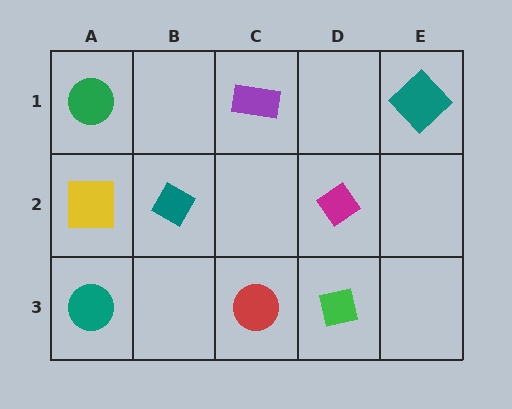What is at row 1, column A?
A green circle.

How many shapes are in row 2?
3 shapes.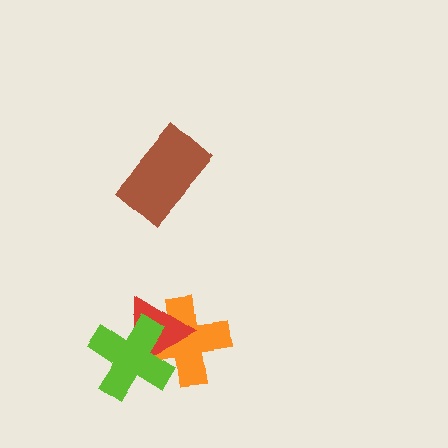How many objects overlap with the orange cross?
2 objects overlap with the orange cross.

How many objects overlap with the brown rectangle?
0 objects overlap with the brown rectangle.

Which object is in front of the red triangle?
The lime cross is in front of the red triangle.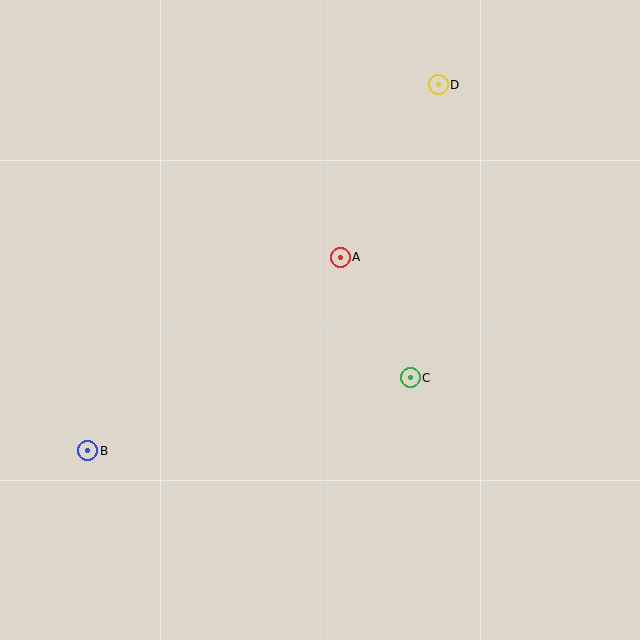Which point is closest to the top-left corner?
Point A is closest to the top-left corner.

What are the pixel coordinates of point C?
Point C is at (410, 378).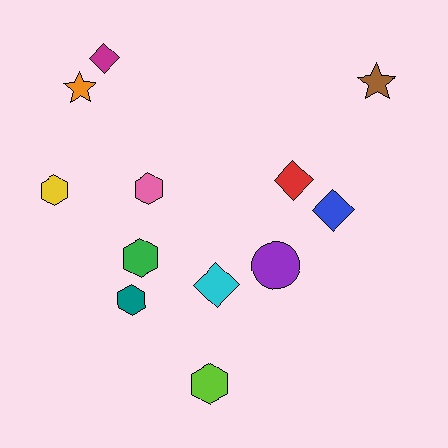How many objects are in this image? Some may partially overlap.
There are 12 objects.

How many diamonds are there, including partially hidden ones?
There are 4 diamonds.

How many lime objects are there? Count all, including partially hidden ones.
There is 1 lime object.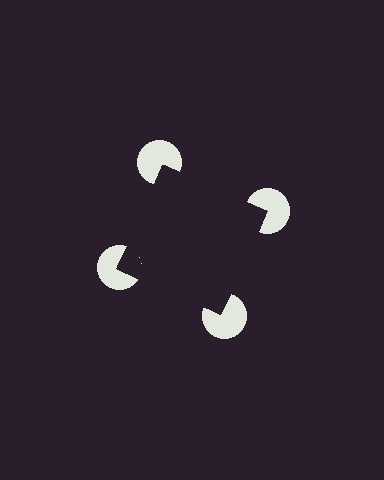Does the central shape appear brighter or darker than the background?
It typically appears slightly darker than the background, even though no actual brightness change is drawn.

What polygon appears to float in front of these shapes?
An illusory square — its edges are inferred from the aligned wedge cuts in the pac-man discs, not physically drawn.